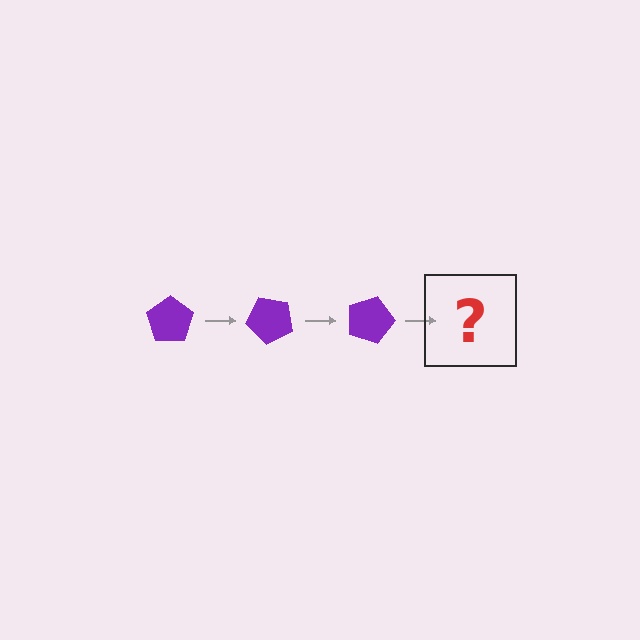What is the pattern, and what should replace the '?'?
The pattern is that the pentagon rotates 45 degrees each step. The '?' should be a purple pentagon rotated 135 degrees.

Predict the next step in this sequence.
The next step is a purple pentagon rotated 135 degrees.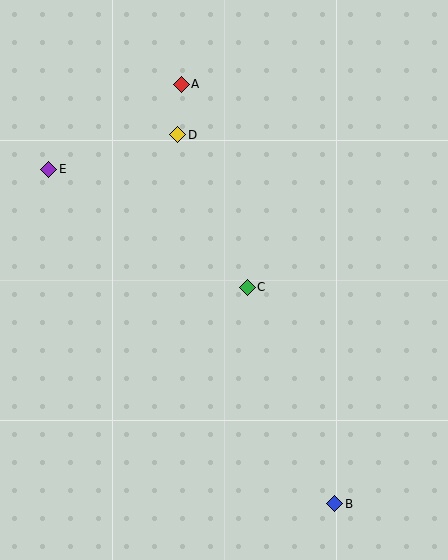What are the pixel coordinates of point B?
Point B is at (335, 504).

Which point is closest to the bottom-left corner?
Point B is closest to the bottom-left corner.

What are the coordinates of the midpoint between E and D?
The midpoint between E and D is at (113, 152).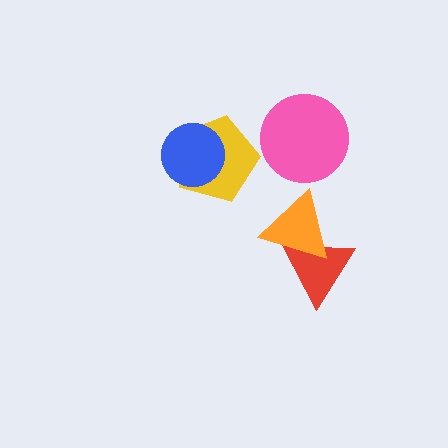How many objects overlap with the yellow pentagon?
1 object overlaps with the yellow pentagon.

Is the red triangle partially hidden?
Yes, it is partially covered by another shape.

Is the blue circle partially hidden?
No, no other shape covers it.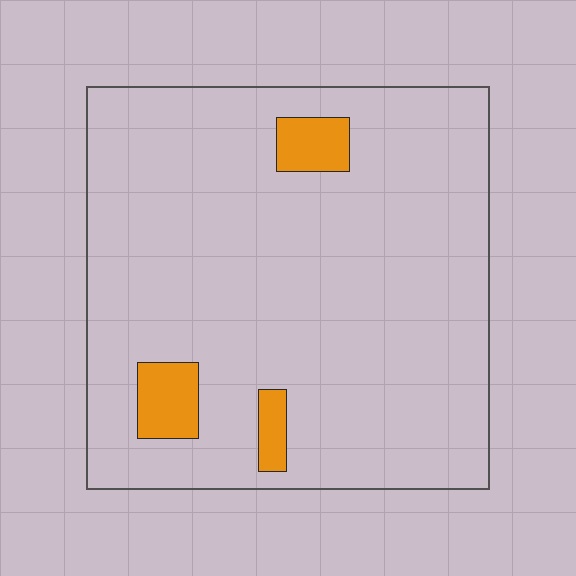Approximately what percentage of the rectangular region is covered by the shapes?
Approximately 5%.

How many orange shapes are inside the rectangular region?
3.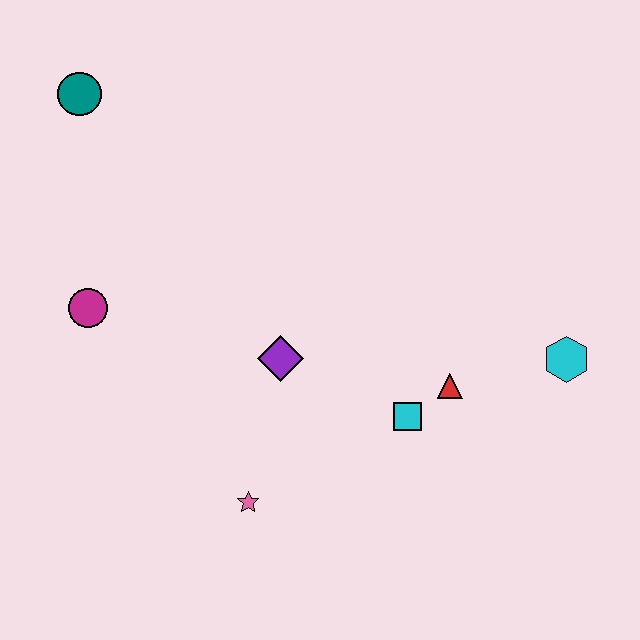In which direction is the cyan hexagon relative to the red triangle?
The cyan hexagon is to the right of the red triangle.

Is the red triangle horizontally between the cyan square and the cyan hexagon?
Yes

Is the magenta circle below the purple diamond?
No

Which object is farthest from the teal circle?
The cyan hexagon is farthest from the teal circle.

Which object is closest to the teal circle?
The magenta circle is closest to the teal circle.